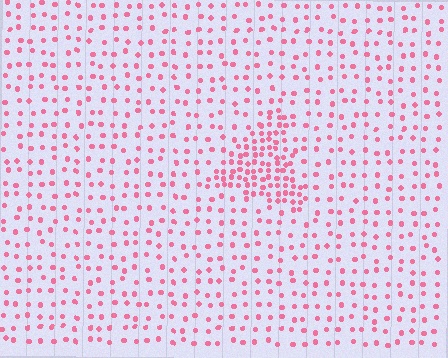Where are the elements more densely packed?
The elements are more densely packed inside the triangle boundary.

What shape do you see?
I see a triangle.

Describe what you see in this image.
The image contains small pink elements arranged at two different densities. A triangle-shaped region is visible where the elements are more densely packed than the surrounding area.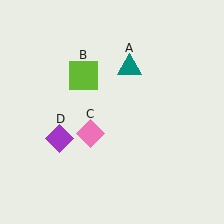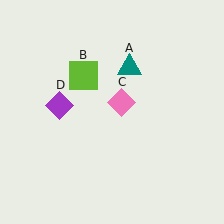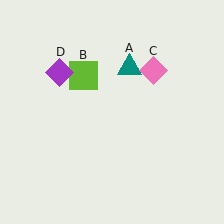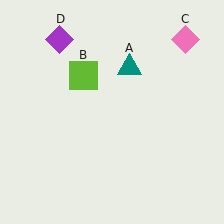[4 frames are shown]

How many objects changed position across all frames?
2 objects changed position: pink diamond (object C), purple diamond (object D).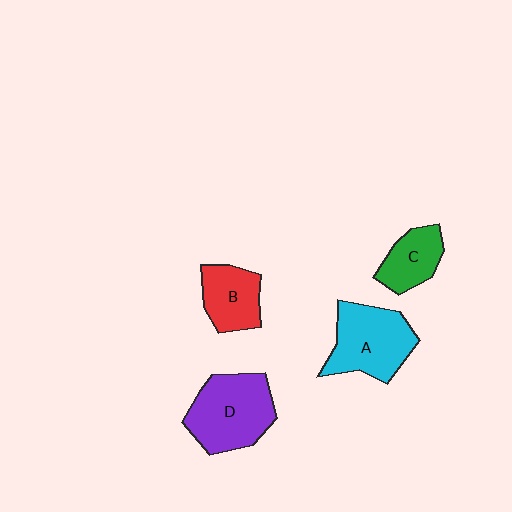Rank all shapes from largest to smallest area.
From largest to smallest: D (purple), A (cyan), B (red), C (green).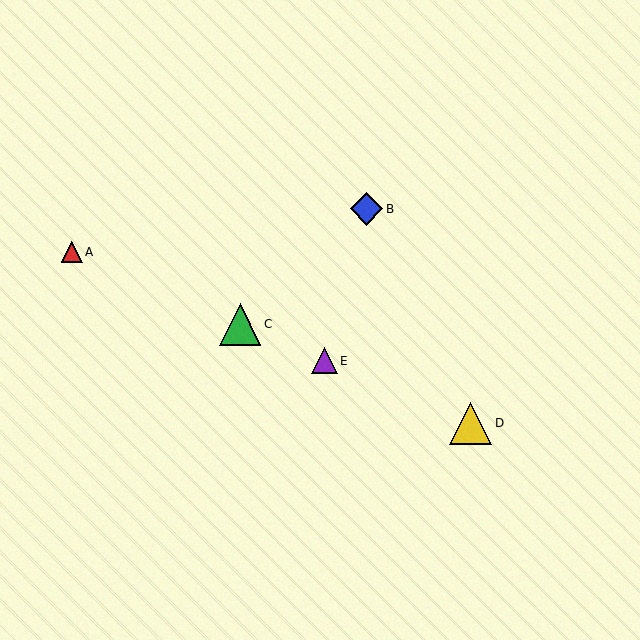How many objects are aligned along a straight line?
4 objects (A, C, D, E) are aligned along a straight line.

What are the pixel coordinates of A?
Object A is at (72, 252).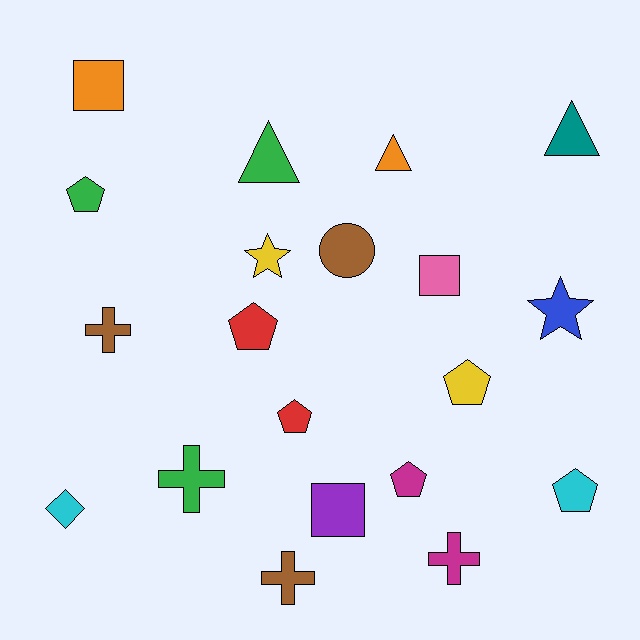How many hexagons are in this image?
There are no hexagons.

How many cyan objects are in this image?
There are 2 cyan objects.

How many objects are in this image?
There are 20 objects.